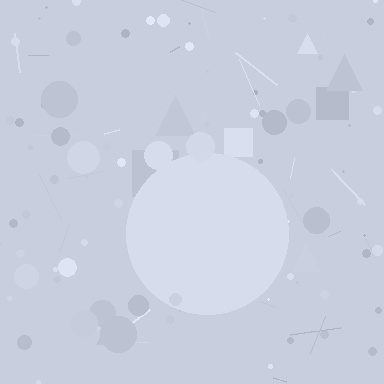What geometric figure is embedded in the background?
A circle is embedded in the background.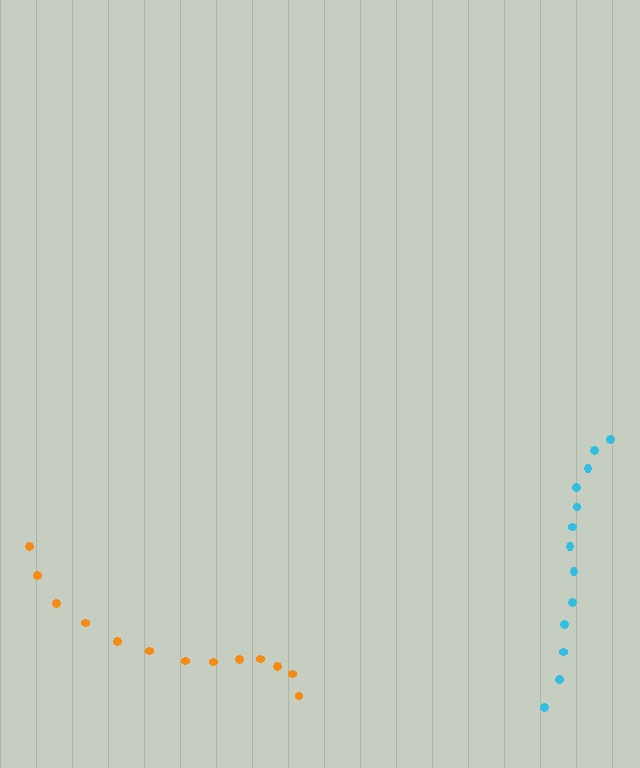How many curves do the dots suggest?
There are 2 distinct paths.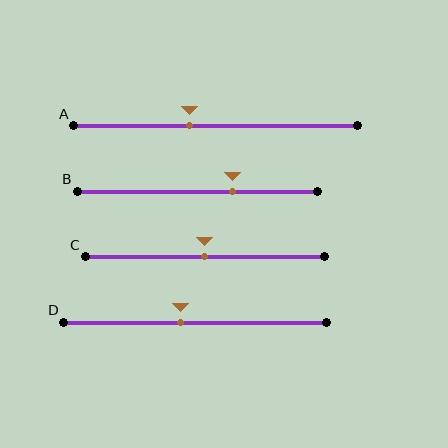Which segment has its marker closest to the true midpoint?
Segment C has its marker closest to the true midpoint.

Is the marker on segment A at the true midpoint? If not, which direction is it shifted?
No, the marker on segment A is shifted to the left by about 9% of the segment length.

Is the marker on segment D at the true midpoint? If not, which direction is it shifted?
No, the marker on segment D is shifted to the left by about 5% of the segment length.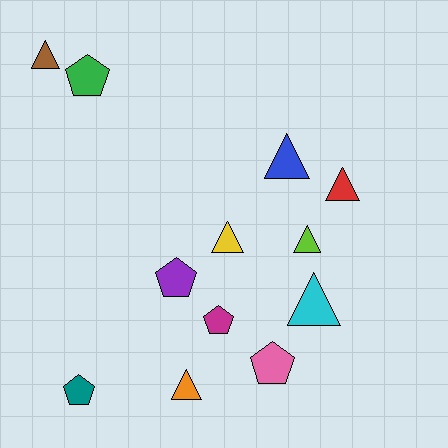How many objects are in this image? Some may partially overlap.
There are 12 objects.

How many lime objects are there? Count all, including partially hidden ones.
There is 1 lime object.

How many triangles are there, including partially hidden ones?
There are 7 triangles.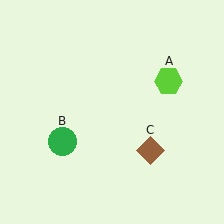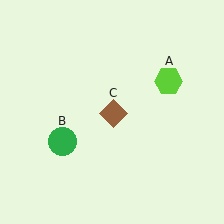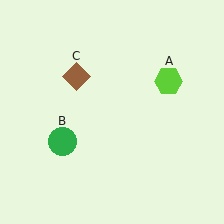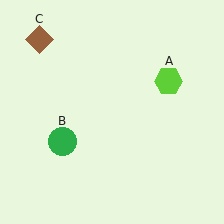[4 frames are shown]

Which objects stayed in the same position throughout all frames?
Lime hexagon (object A) and green circle (object B) remained stationary.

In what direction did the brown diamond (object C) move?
The brown diamond (object C) moved up and to the left.